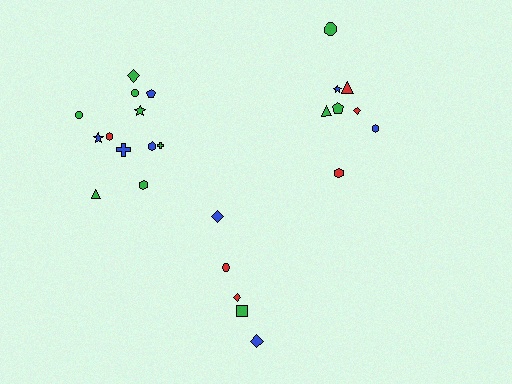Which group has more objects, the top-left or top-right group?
The top-left group.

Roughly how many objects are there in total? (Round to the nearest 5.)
Roughly 25 objects in total.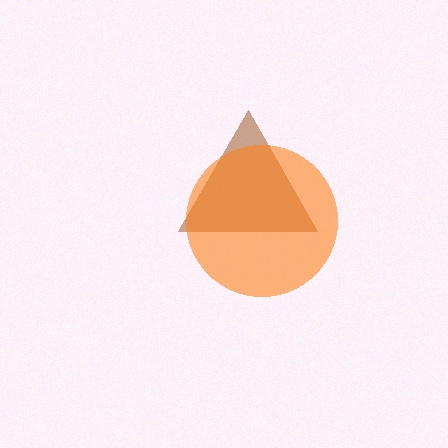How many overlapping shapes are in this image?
There are 2 overlapping shapes in the image.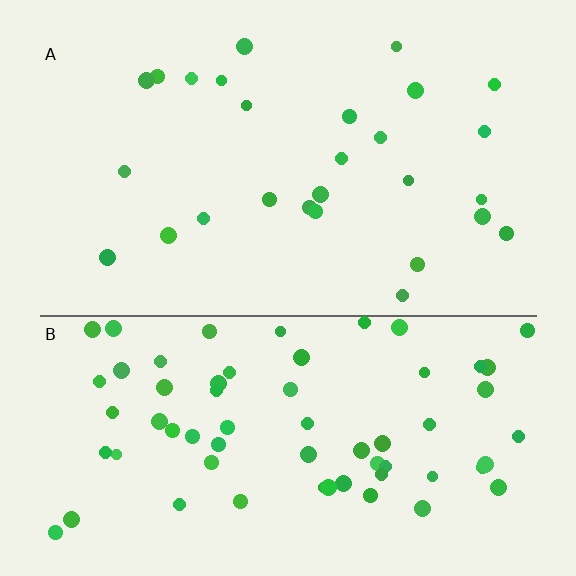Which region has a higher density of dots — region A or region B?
B (the bottom).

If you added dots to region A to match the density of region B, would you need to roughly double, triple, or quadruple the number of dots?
Approximately double.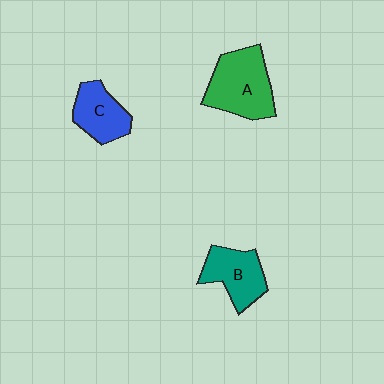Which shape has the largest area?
Shape A (green).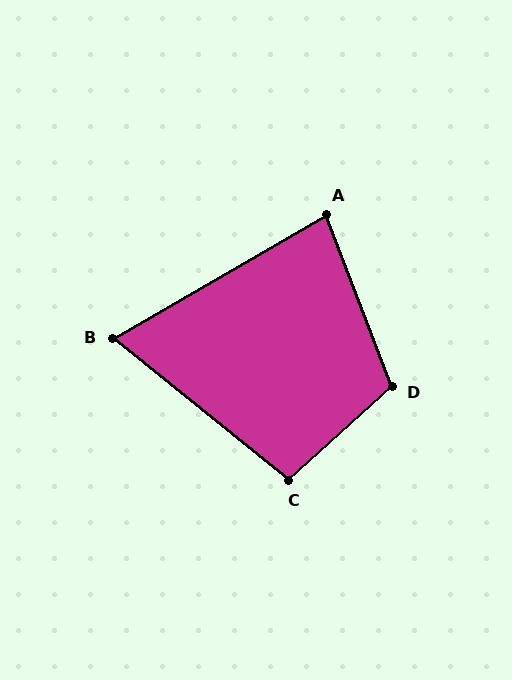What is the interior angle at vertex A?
Approximately 81 degrees (acute).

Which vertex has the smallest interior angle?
B, at approximately 69 degrees.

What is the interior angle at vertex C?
Approximately 99 degrees (obtuse).